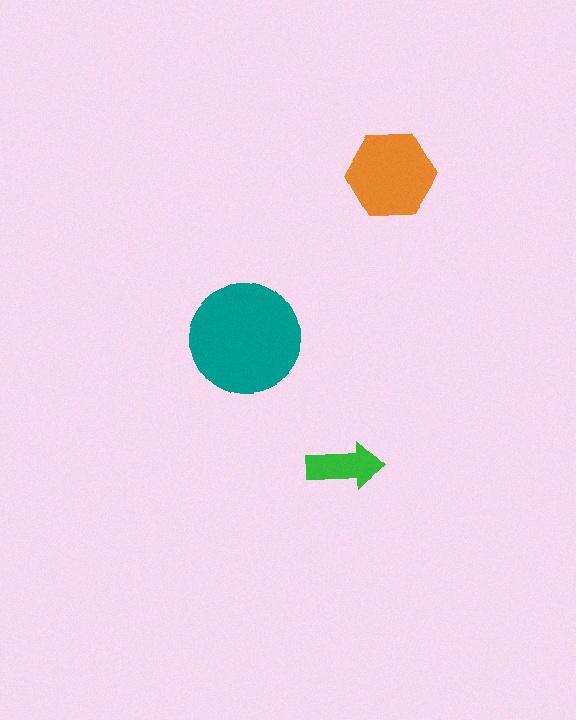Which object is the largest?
The teal circle.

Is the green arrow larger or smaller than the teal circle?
Smaller.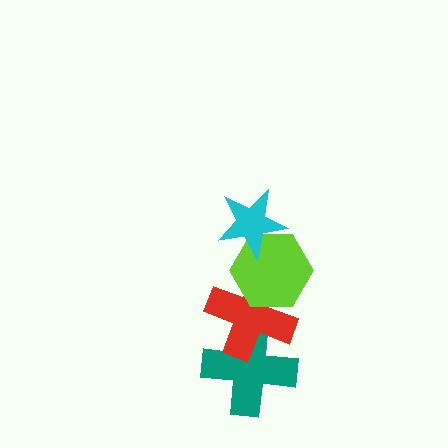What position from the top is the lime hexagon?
The lime hexagon is 2nd from the top.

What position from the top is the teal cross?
The teal cross is 4th from the top.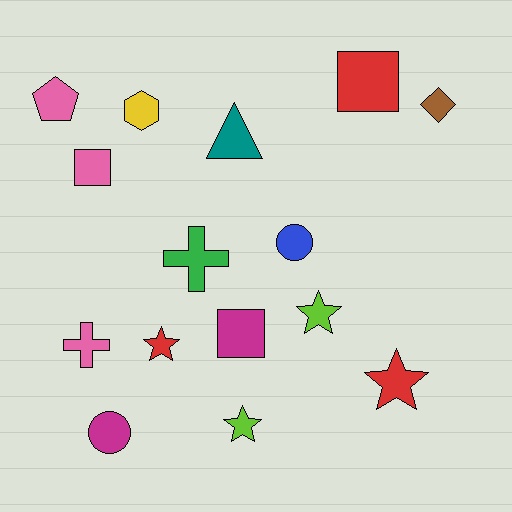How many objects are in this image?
There are 15 objects.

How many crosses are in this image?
There are 2 crosses.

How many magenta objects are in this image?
There are 2 magenta objects.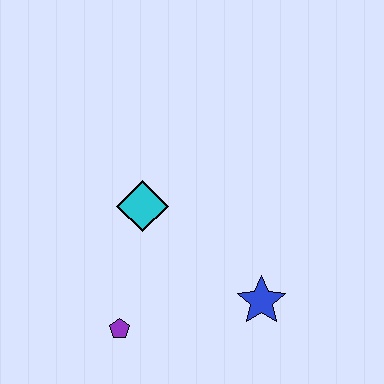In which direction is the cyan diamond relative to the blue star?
The cyan diamond is to the left of the blue star.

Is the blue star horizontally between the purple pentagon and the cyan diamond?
No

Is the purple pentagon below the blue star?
Yes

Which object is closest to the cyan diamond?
The purple pentagon is closest to the cyan diamond.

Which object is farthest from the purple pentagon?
The blue star is farthest from the purple pentagon.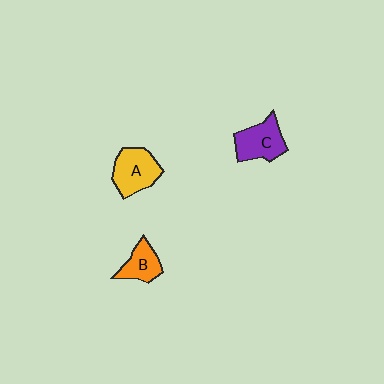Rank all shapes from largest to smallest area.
From largest to smallest: A (yellow), C (purple), B (orange).